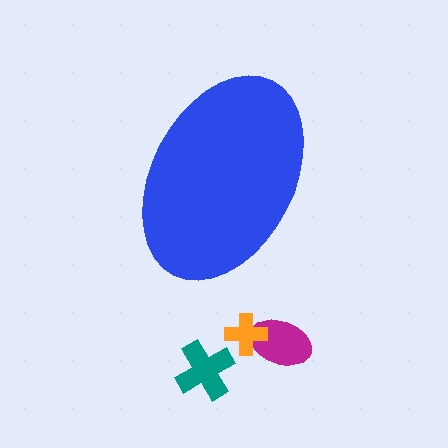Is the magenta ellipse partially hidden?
No, the magenta ellipse is fully visible.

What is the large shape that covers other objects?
A blue ellipse.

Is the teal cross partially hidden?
No, the teal cross is fully visible.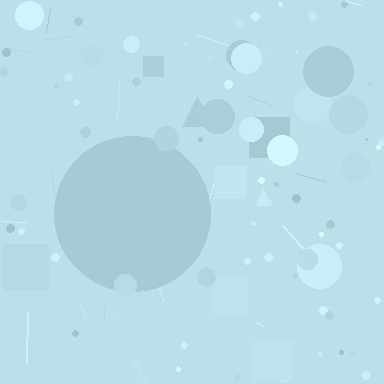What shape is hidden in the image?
A circle is hidden in the image.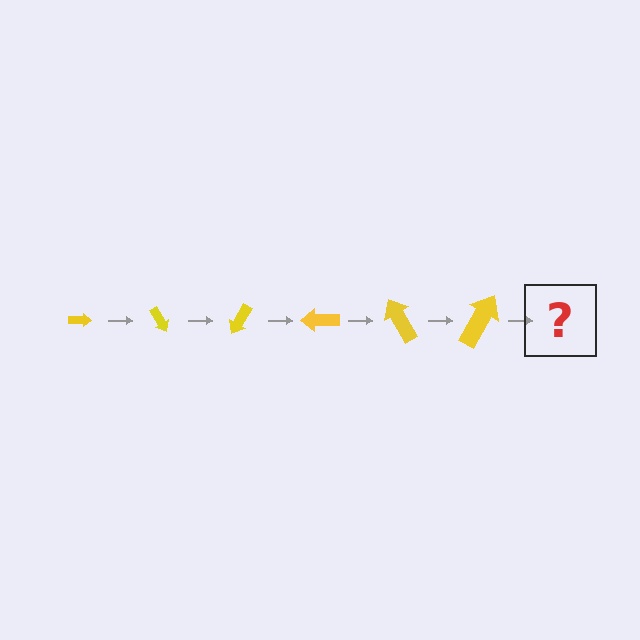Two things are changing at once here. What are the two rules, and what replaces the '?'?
The two rules are that the arrow grows larger each step and it rotates 60 degrees each step. The '?' should be an arrow, larger than the previous one and rotated 360 degrees from the start.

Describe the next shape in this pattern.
It should be an arrow, larger than the previous one and rotated 360 degrees from the start.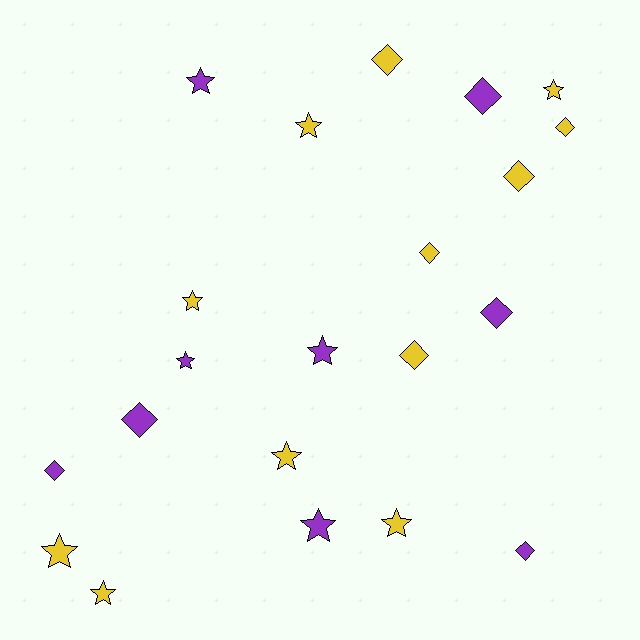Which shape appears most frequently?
Star, with 11 objects.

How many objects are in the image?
There are 21 objects.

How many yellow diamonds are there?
There are 5 yellow diamonds.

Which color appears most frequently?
Yellow, with 12 objects.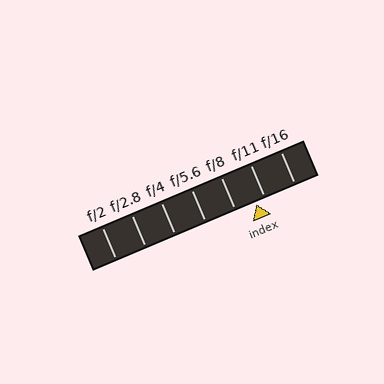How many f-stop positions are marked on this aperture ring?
There are 7 f-stop positions marked.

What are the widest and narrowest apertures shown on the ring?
The widest aperture shown is f/2 and the narrowest is f/16.